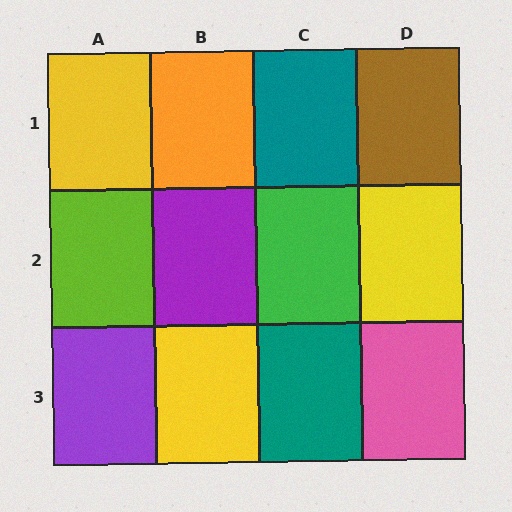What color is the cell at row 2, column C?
Green.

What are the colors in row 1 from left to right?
Yellow, orange, teal, brown.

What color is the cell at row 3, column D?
Pink.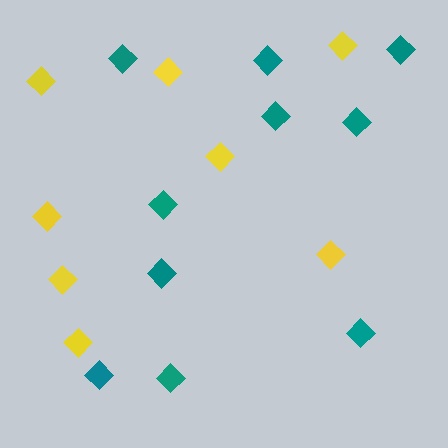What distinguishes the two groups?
There are 2 groups: one group of yellow diamonds (8) and one group of teal diamonds (10).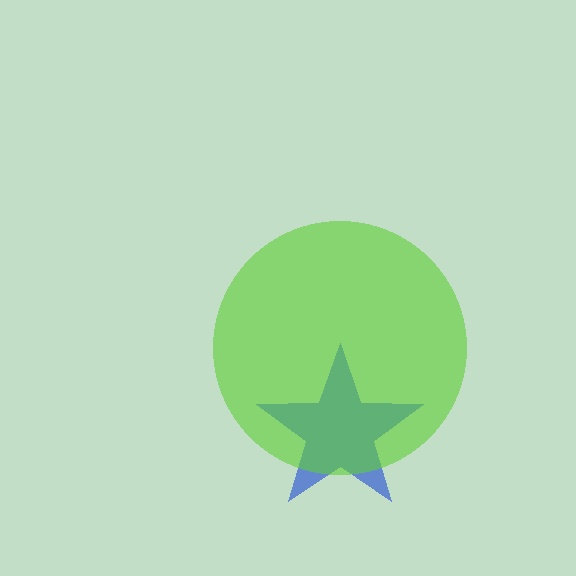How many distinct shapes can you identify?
There are 2 distinct shapes: a blue star, a lime circle.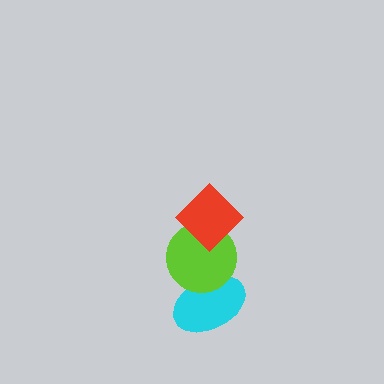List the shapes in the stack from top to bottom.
From top to bottom: the red diamond, the lime circle, the cyan ellipse.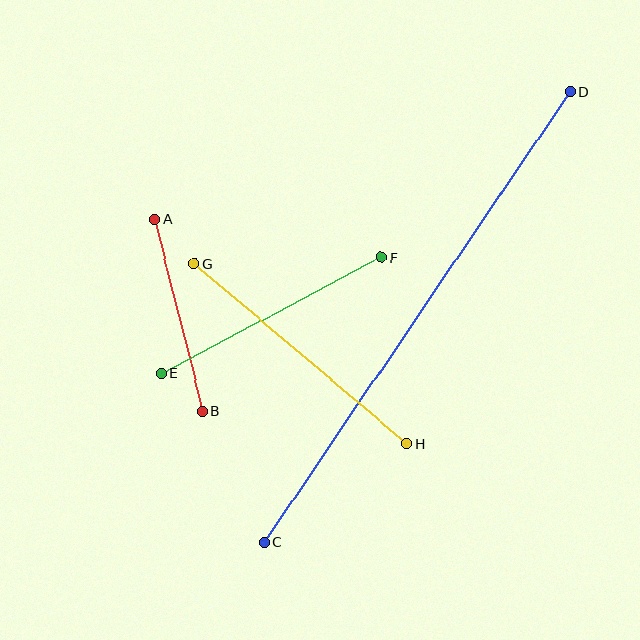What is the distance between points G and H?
The distance is approximately 278 pixels.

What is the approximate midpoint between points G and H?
The midpoint is at approximately (301, 353) pixels.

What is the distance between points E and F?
The distance is approximately 249 pixels.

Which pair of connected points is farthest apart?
Points C and D are farthest apart.